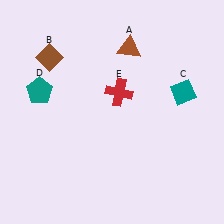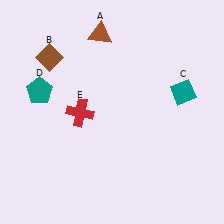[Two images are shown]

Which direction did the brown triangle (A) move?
The brown triangle (A) moved left.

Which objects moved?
The objects that moved are: the brown triangle (A), the red cross (E).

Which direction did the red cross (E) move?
The red cross (E) moved left.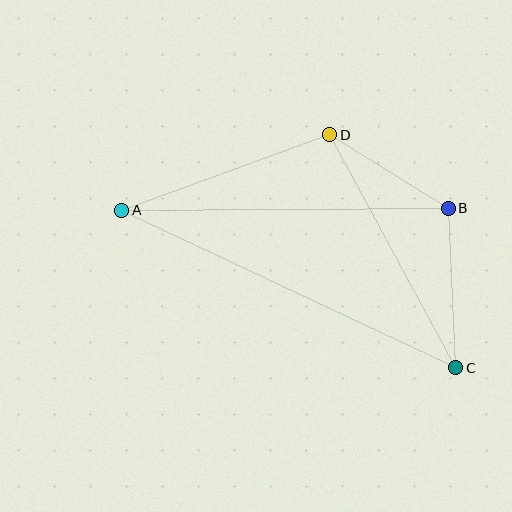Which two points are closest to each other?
Points B and D are closest to each other.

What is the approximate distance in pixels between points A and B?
The distance between A and B is approximately 327 pixels.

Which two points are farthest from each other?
Points A and C are farthest from each other.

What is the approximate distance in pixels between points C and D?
The distance between C and D is approximately 264 pixels.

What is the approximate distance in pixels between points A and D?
The distance between A and D is approximately 221 pixels.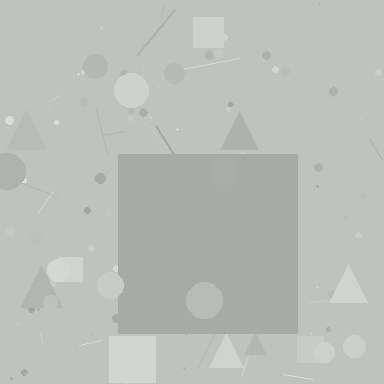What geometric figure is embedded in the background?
A square is embedded in the background.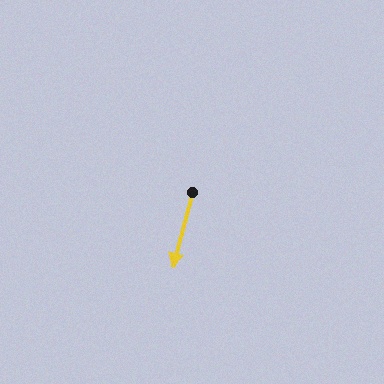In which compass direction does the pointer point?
South.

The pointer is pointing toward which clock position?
Roughly 6 o'clock.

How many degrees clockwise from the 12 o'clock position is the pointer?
Approximately 195 degrees.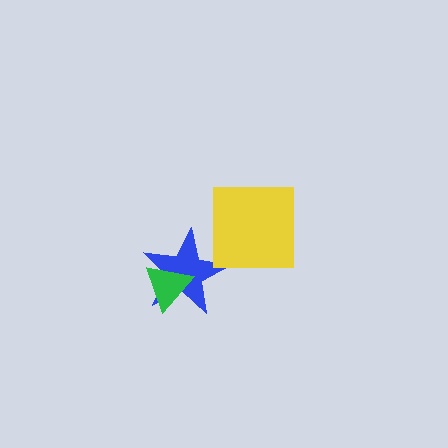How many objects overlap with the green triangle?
1 object overlaps with the green triangle.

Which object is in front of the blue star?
The green triangle is in front of the blue star.